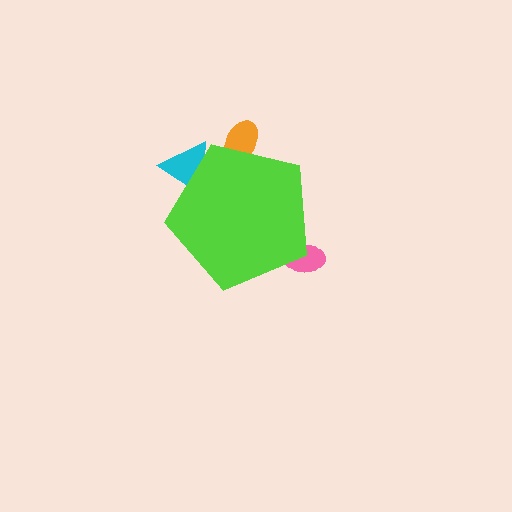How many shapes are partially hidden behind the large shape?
3 shapes are partially hidden.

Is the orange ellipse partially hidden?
Yes, the orange ellipse is partially hidden behind the lime pentagon.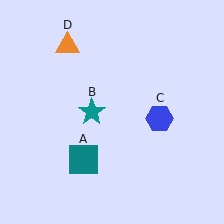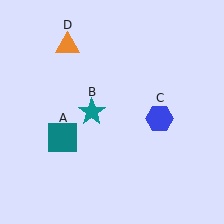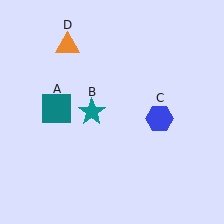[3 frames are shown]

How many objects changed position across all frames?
1 object changed position: teal square (object A).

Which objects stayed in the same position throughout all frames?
Teal star (object B) and blue hexagon (object C) and orange triangle (object D) remained stationary.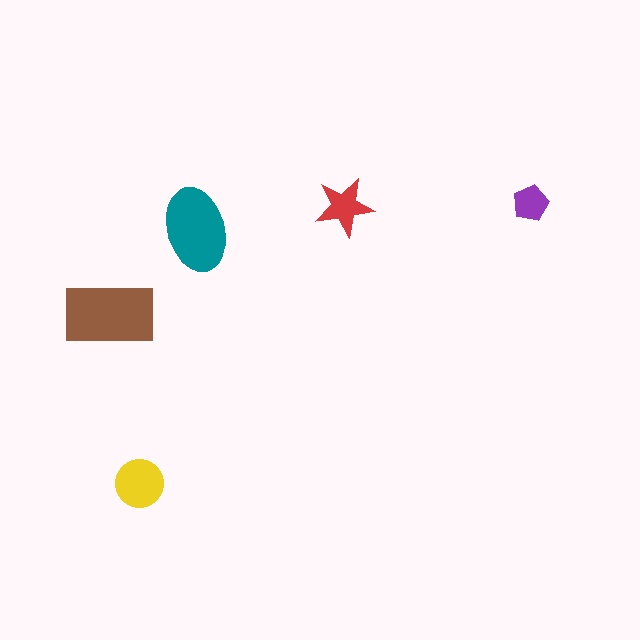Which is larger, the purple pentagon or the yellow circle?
The yellow circle.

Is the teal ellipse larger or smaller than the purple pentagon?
Larger.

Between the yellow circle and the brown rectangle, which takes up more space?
The brown rectangle.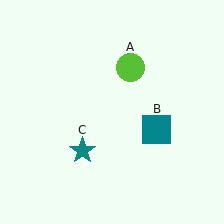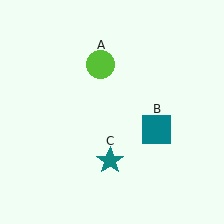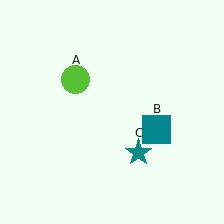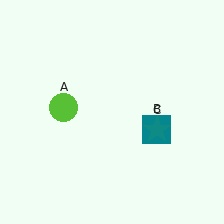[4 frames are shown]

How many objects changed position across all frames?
2 objects changed position: lime circle (object A), teal star (object C).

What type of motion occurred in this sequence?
The lime circle (object A), teal star (object C) rotated counterclockwise around the center of the scene.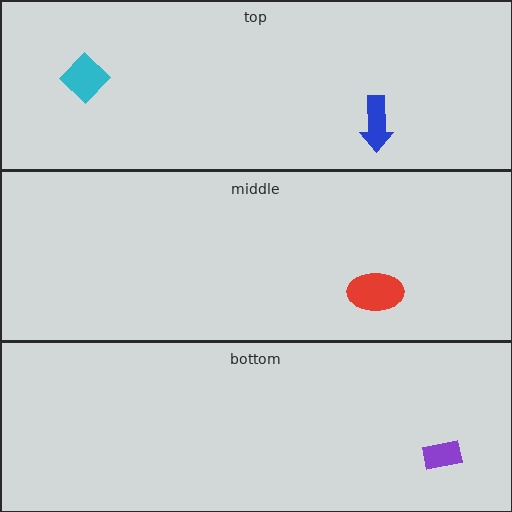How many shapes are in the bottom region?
1.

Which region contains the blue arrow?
The top region.